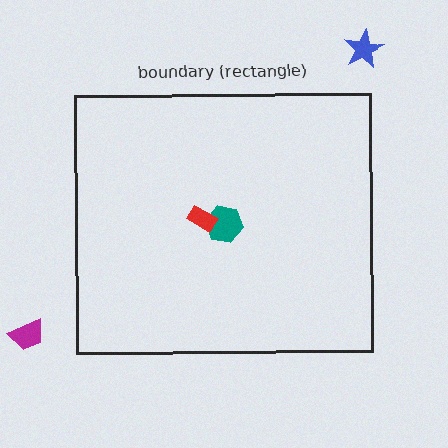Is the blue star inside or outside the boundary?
Outside.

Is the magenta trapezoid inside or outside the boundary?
Outside.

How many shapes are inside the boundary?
2 inside, 2 outside.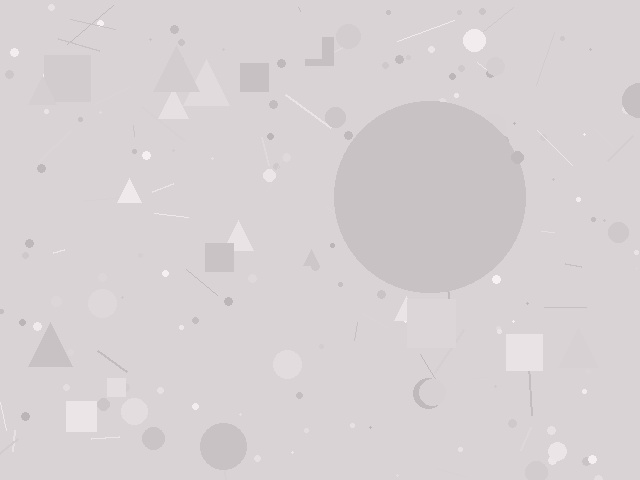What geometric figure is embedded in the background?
A circle is embedded in the background.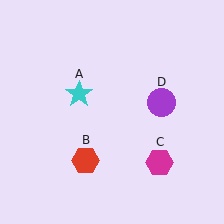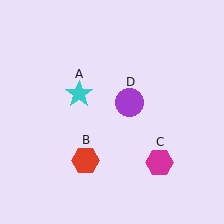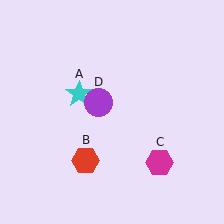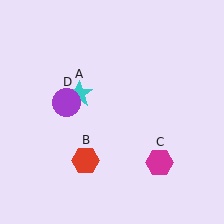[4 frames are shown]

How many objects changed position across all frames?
1 object changed position: purple circle (object D).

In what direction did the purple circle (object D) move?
The purple circle (object D) moved left.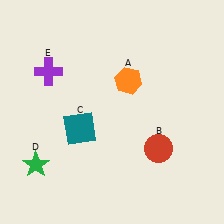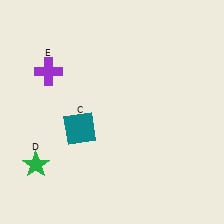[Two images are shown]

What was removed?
The red circle (B), the orange hexagon (A) were removed in Image 2.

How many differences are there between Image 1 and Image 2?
There are 2 differences between the two images.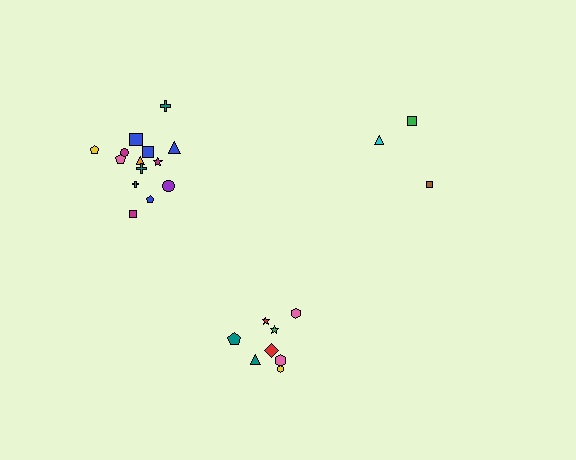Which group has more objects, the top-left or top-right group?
The top-left group.